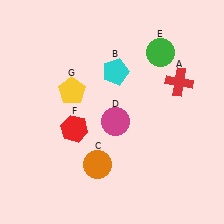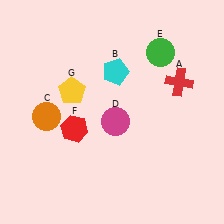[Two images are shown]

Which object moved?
The orange circle (C) moved left.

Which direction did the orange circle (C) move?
The orange circle (C) moved left.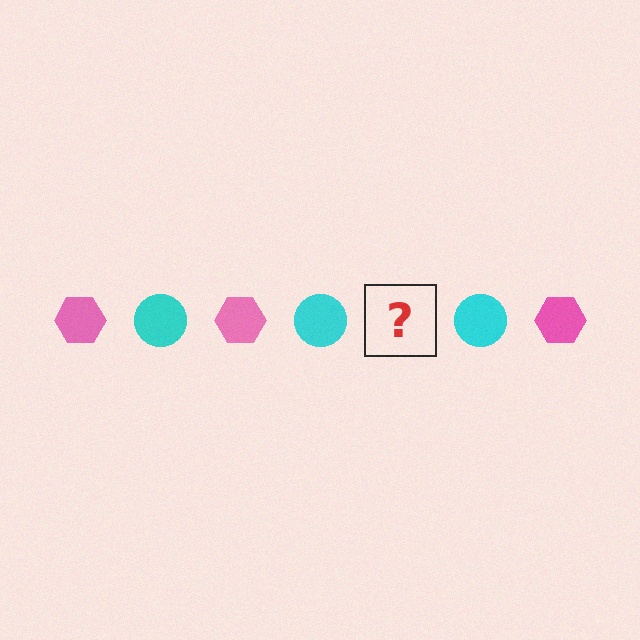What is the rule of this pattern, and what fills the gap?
The rule is that the pattern alternates between pink hexagon and cyan circle. The gap should be filled with a pink hexagon.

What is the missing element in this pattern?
The missing element is a pink hexagon.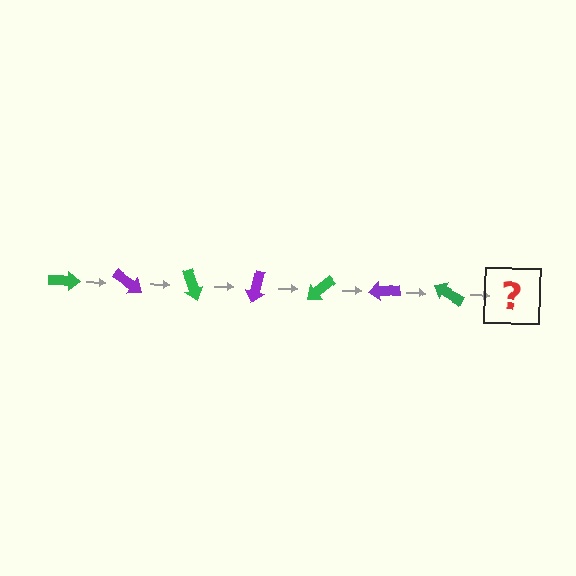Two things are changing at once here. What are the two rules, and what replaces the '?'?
The two rules are that it rotates 35 degrees each step and the color cycles through green and purple. The '?' should be a purple arrow, rotated 245 degrees from the start.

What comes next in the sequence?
The next element should be a purple arrow, rotated 245 degrees from the start.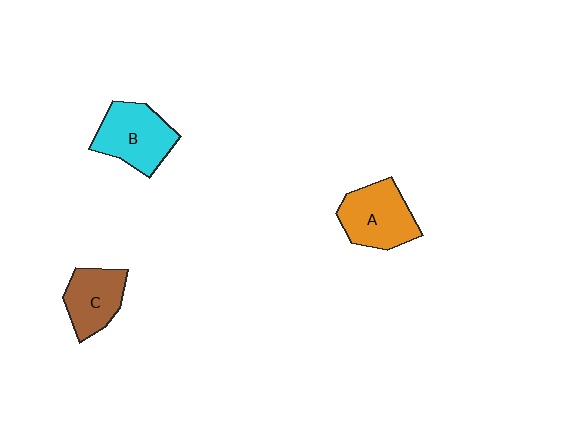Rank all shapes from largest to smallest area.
From largest to smallest: B (cyan), A (orange), C (brown).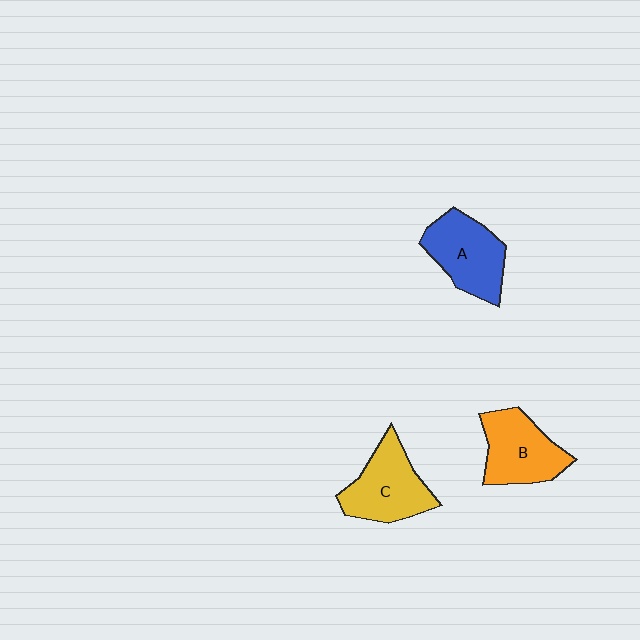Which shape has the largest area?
Shape C (yellow).